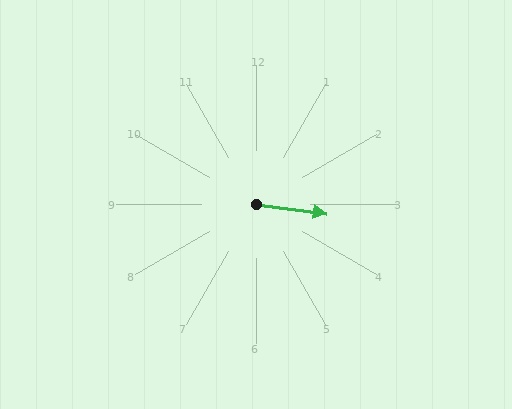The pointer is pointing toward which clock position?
Roughly 3 o'clock.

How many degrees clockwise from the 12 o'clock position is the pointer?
Approximately 97 degrees.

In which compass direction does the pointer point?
East.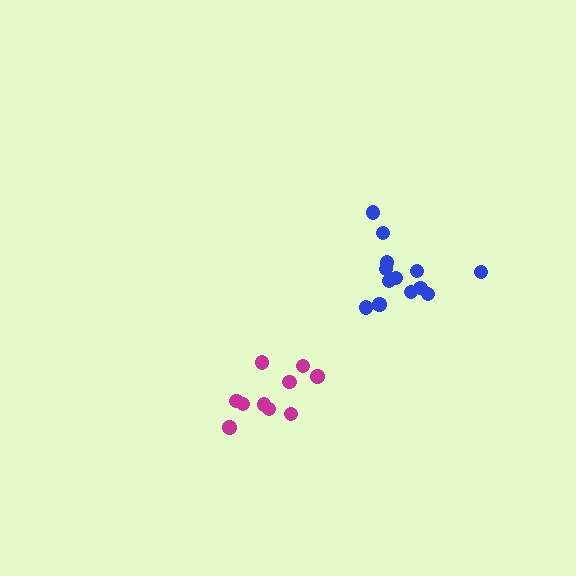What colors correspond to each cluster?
The clusters are colored: magenta, blue.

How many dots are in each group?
Group 1: 10 dots, Group 2: 13 dots (23 total).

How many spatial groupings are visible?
There are 2 spatial groupings.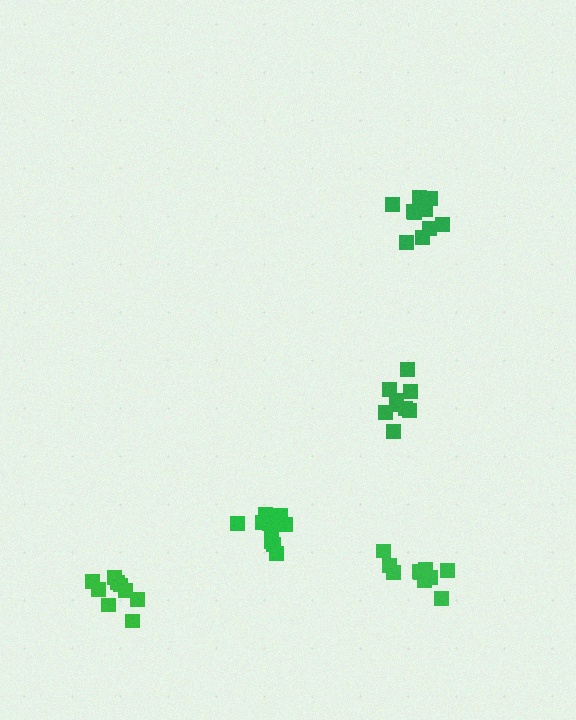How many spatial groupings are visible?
There are 5 spatial groupings.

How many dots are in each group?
Group 1: 9 dots, Group 2: 10 dots, Group 3: 9 dots, Group 4: 10 dots, Group 5: 10 dots (48 total).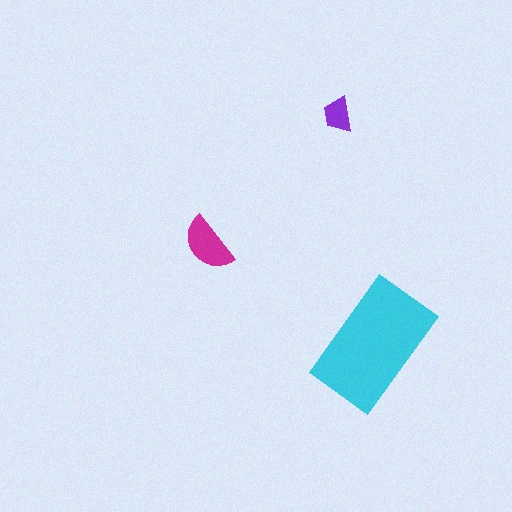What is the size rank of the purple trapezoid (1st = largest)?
3rd.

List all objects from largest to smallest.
The cyan rectangle, the magenta semicircle, the purple trapezoid.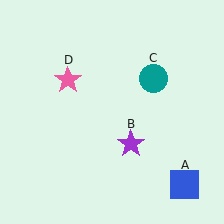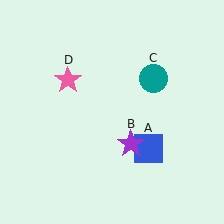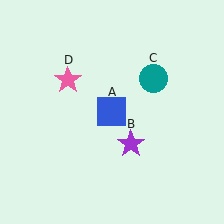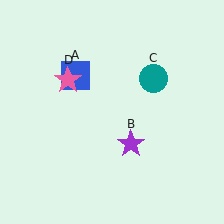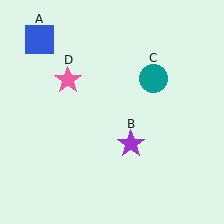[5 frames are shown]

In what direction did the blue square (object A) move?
The blue square (object A) moved up and to the left.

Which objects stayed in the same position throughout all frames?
Purple star (object B) and teal circle (object C) and pink star (object D) remained stationary.